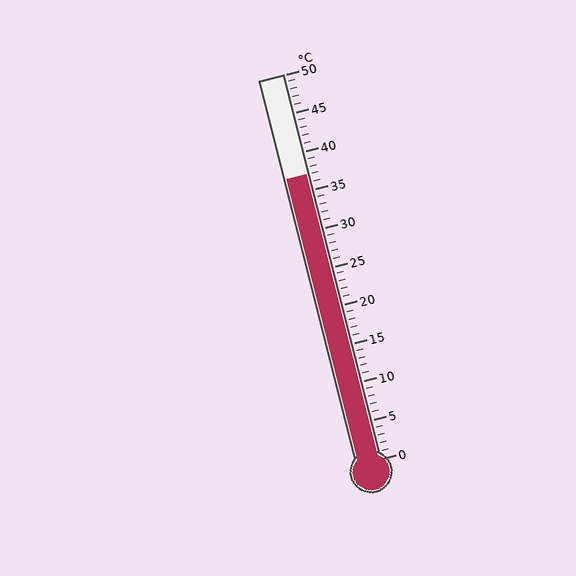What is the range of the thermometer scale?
The thermometer scale ranges from 0°C to 50°C.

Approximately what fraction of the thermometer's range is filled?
The thermometer is filled to approximately 75% of its range.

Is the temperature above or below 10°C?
The temperature is above 10°C.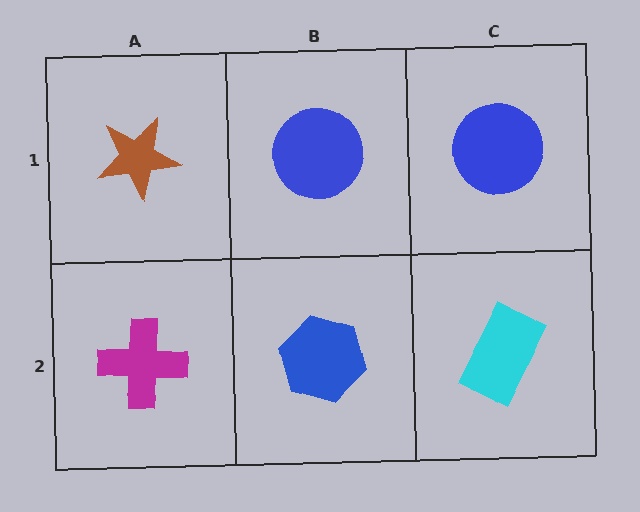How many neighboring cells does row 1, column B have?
3.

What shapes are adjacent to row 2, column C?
A blue circle (row 1, column C), a blue hexagon (row 2, column B).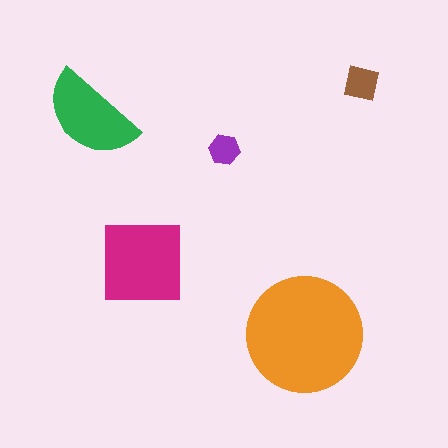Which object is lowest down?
The orange circle is bottommost.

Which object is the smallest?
The purple hexagon.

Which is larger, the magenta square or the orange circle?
The orange circle.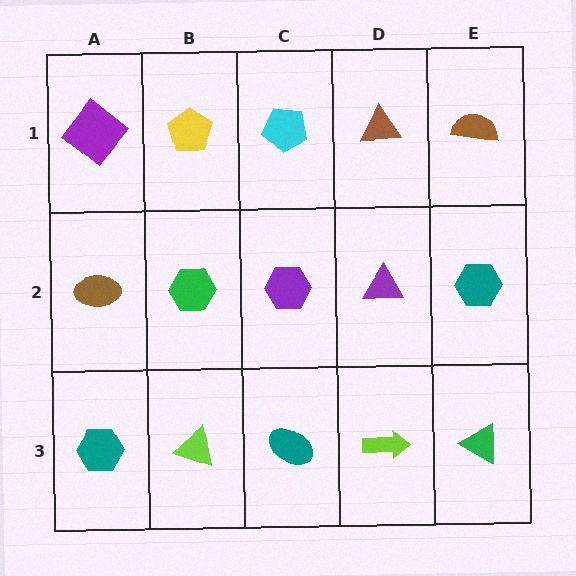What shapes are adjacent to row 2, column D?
A brown triangle (row 1, column D), a lime arrow (row 3, column D), a purple hexagon (row 2, column C), a teal hexagon (row 2, column E).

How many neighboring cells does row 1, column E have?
2.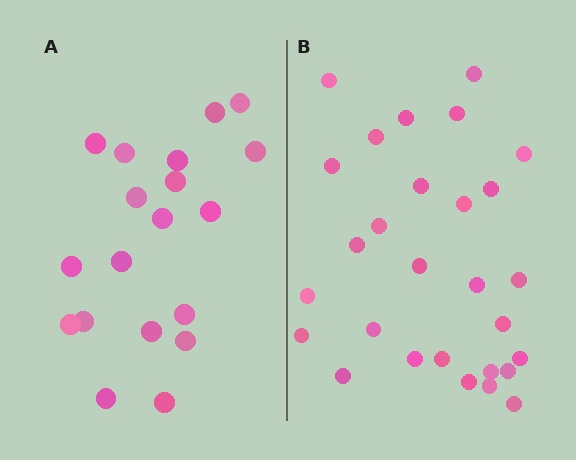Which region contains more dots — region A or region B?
Region B (the right region) has more dots.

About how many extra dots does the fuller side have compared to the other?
Region B has roughly 8 or so more dots than region A.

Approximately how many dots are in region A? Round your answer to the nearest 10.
About 20 dots. (The exact count is 19, which rounds to 20.)